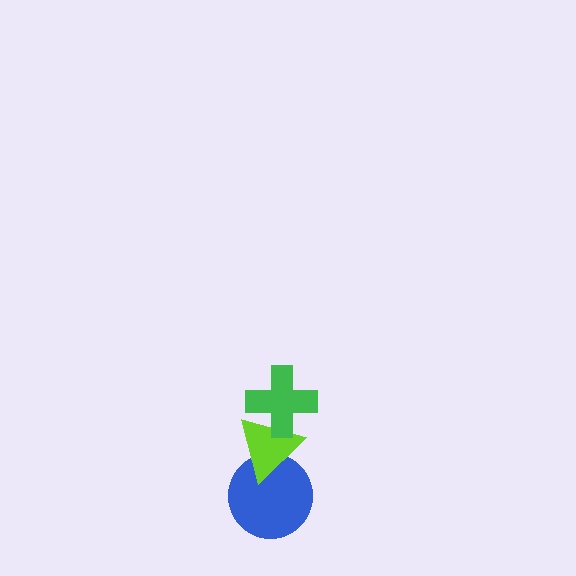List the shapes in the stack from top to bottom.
From top to bottom: the green cross, the lime triangle, the blue circle.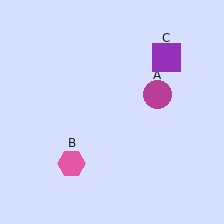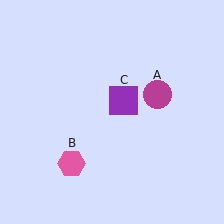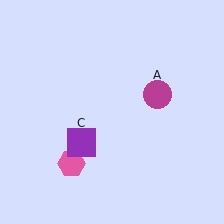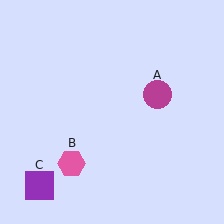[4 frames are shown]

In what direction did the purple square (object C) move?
The purple square (object C) moved down and to the left.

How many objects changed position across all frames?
1 object changed position: purple square (object C).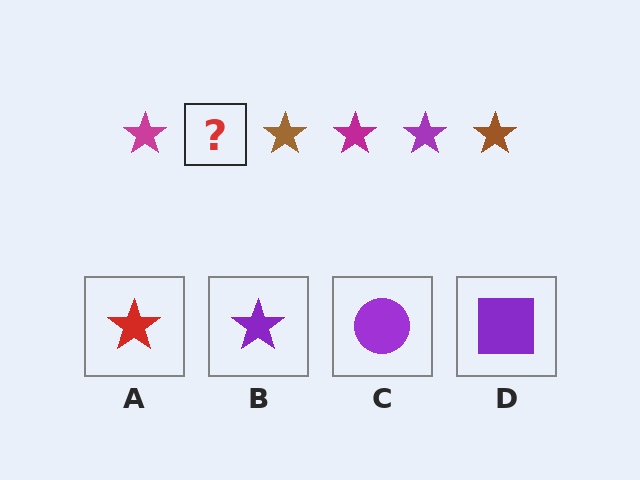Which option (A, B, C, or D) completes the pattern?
B.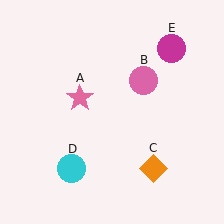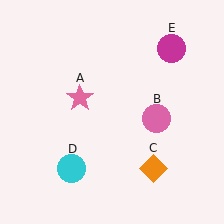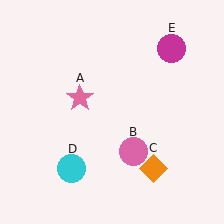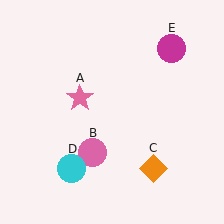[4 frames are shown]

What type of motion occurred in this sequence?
The pink circle (object B) rotated clockwise around the center of the scene.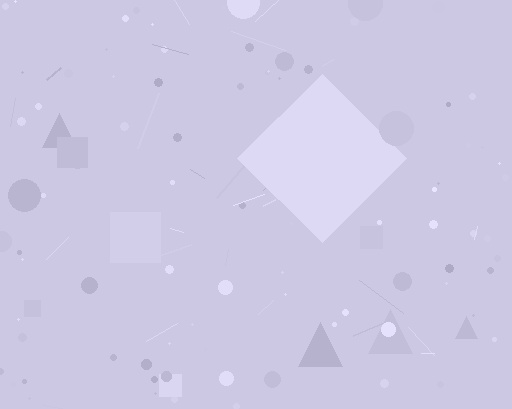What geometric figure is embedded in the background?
A diamond is embedded in the background.